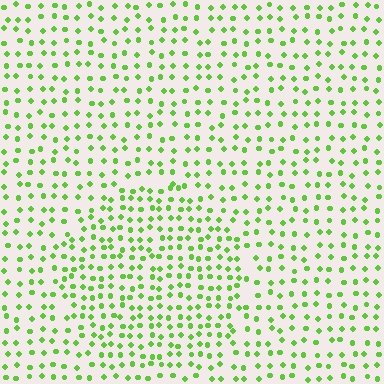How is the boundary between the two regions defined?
The boundary is defined by a change in element density (approximately 1.5x ratio). All elements are the same color, size, and shape.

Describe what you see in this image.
The image contains small lime elements arranged at two different densities. A circle-shaped region is visible where the elements are more densely packed than the surrounding area.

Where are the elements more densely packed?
The elements are more densely packed inside the circle boundary.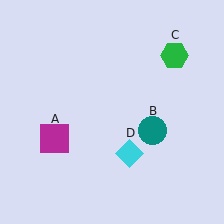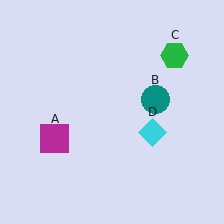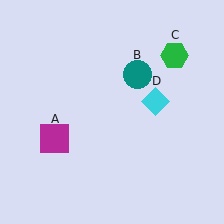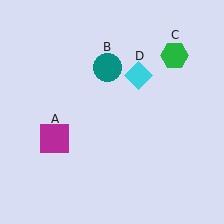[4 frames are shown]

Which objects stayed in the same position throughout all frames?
Magenta square (object A) and green hexagon (object C) remained stationary.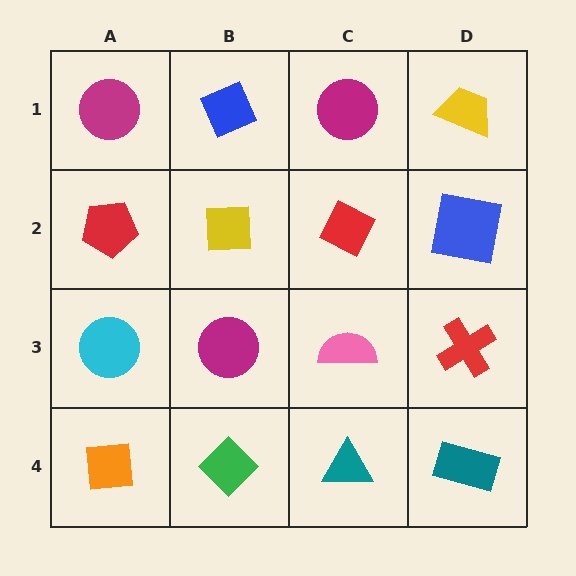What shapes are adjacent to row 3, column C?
A red diamond (row 2, column C), a teal triangle (row 4, column C), a magenta circle (row 3, column B), a red cross (row 3, column D).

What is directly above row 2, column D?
A yellow trapezoid.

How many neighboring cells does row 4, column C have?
3.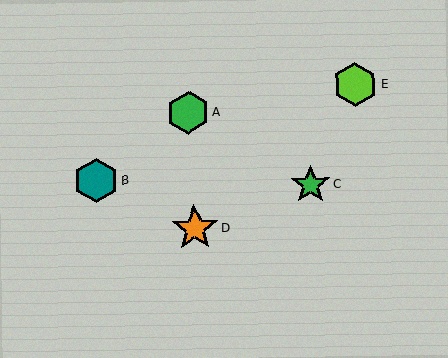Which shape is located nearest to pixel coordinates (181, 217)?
The orange star (labeled D) at (195, 229) is nearest to that location.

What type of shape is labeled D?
Shape D is an orange star.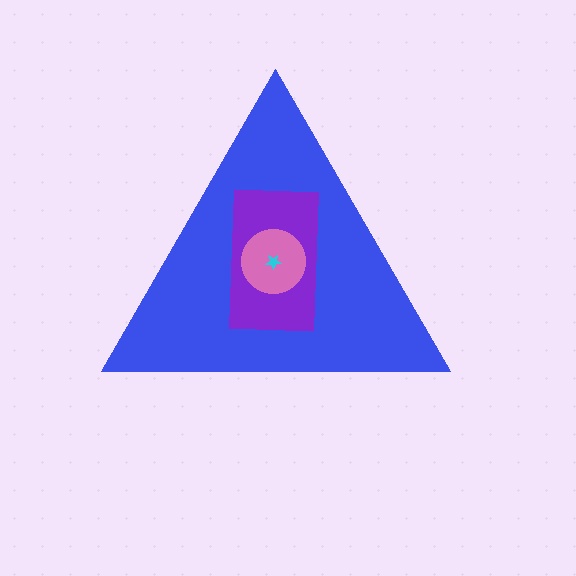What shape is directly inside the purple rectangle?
The pink circle.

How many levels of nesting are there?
4.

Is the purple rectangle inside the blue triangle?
Yes.